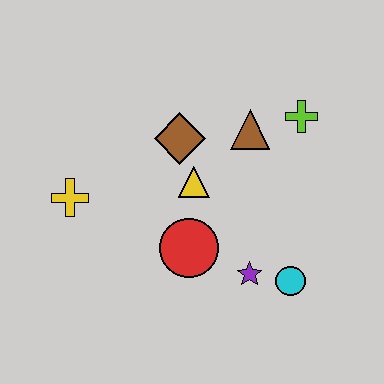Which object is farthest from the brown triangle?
The yellow cross is farthest from the brown triangle.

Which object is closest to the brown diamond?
The yellow triangle is closest to the brown diamond.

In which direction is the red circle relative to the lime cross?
The red circle is below the lime cross.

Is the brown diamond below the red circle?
No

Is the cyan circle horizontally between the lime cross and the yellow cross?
Yes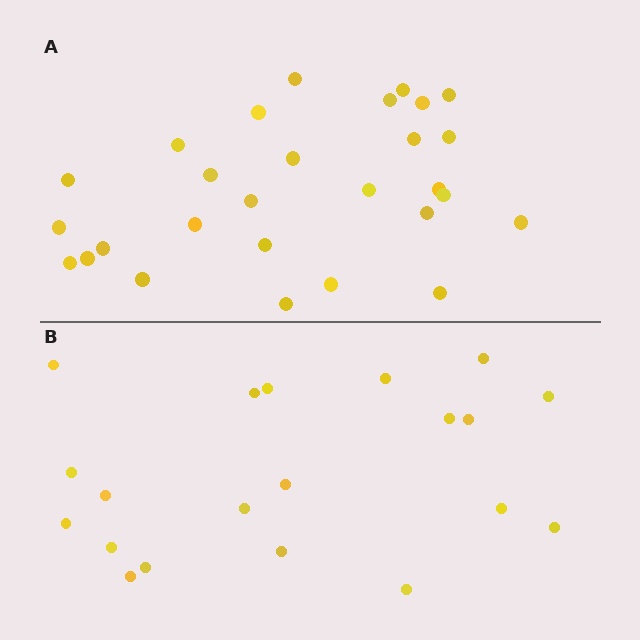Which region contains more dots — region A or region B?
Region A (the top region) has more dots.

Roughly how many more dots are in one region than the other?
Region A has roughly 8 or so more dots than region B.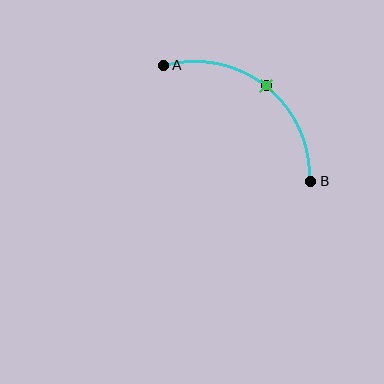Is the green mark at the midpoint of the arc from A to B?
Yes. The green mark lies on the arc at equal arc-length from both A and B — it is the arc midpoint.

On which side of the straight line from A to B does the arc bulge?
The arc bulges above and to the right of the straight line connecting A and B.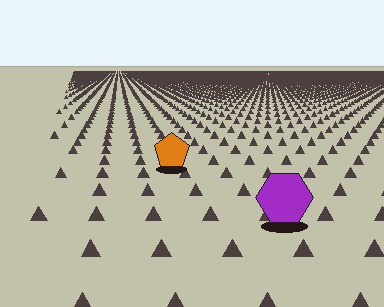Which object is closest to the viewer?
The purple hexagon is closest. The texture marks near it are larger and more spread out.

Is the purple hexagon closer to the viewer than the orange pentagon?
Yes. The purple hexagon is closer — you can tell from the texture gradient: the ground texture is coarser near it.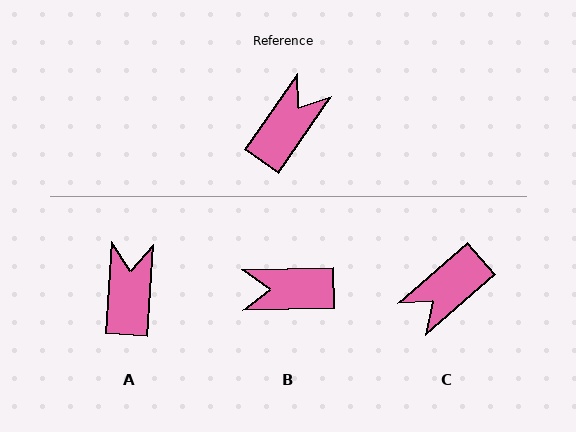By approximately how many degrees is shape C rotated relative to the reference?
Approximately 166 degrees counter-clockwise.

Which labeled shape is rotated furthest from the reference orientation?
C, about 166 degrees away.